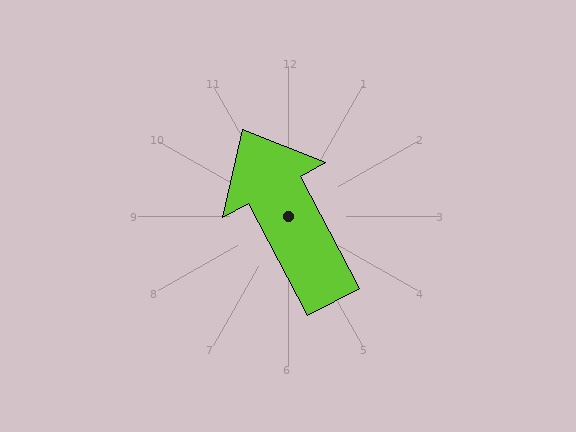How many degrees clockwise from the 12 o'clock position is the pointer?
Approximately 332 degrees.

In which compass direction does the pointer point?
Northwest.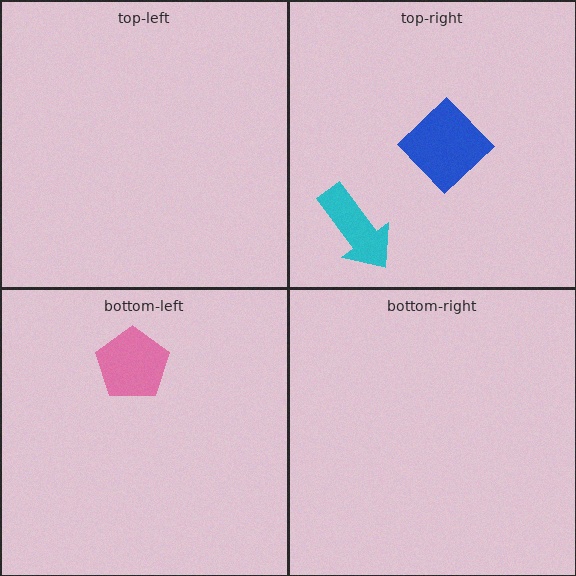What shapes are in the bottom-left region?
The pink pentagon.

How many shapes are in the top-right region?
2.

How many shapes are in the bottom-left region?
1.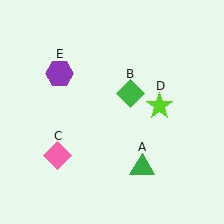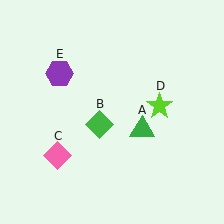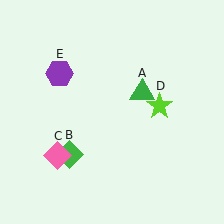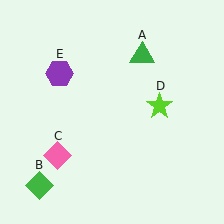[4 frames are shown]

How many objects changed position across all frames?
2 objects changed position: green triangle (object A), green diamond (object B).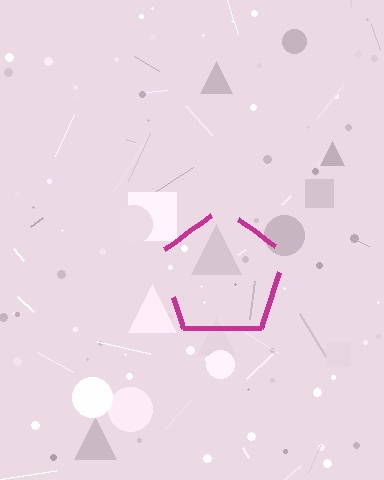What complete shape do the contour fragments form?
The contour fragments form a pentagon.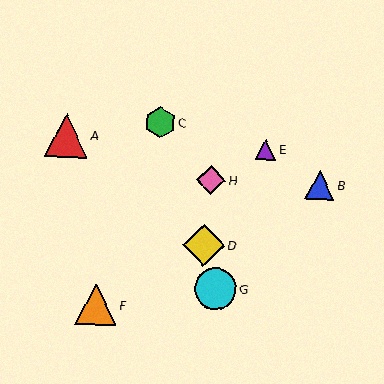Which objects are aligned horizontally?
Objects B, H are aligned horizontally.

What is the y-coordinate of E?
Object E is at y≈149.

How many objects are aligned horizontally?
2 objects (B, H) are aligned horizontally.